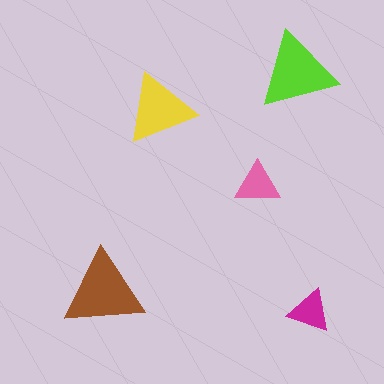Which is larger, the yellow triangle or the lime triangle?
The lime one.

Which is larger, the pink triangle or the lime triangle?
The lime one.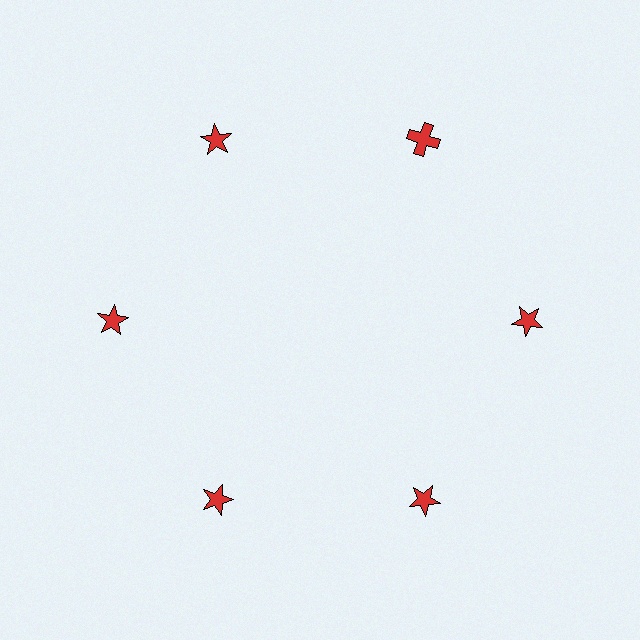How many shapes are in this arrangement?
There are 6 shapes arranged in a ring pattern.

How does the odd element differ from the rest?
It has a different shape: cross instead of star.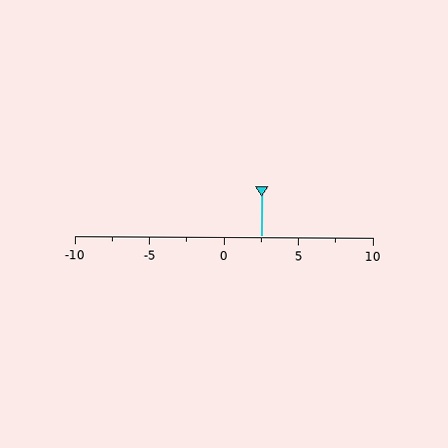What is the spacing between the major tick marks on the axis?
The major ticks are spaced 5 apart.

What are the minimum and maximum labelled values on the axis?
The axis runs from -10 to 10.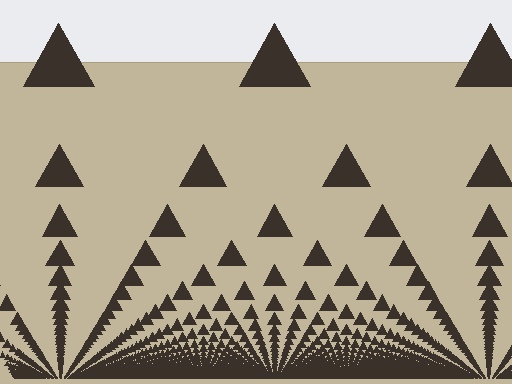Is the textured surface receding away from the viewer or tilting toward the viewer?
The surface appears to tilt toward the viewer. Texture elements get larger and sparser toward the top.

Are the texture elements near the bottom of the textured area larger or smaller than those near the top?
Smaller. The gradient is inverted — elements near the bottom are smaller and denser.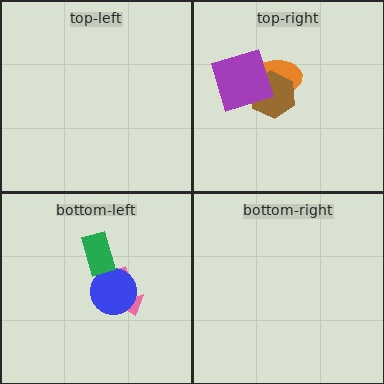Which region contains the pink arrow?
The bottom-left region.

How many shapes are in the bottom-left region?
3.